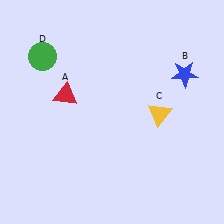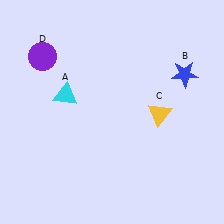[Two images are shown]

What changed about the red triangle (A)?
In Image 1, A is red. In Image 2, it changed to cyan.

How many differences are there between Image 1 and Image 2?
There are 2 differences between the two images.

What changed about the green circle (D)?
In Image 1, D is green. In Image 2, it changed to purple.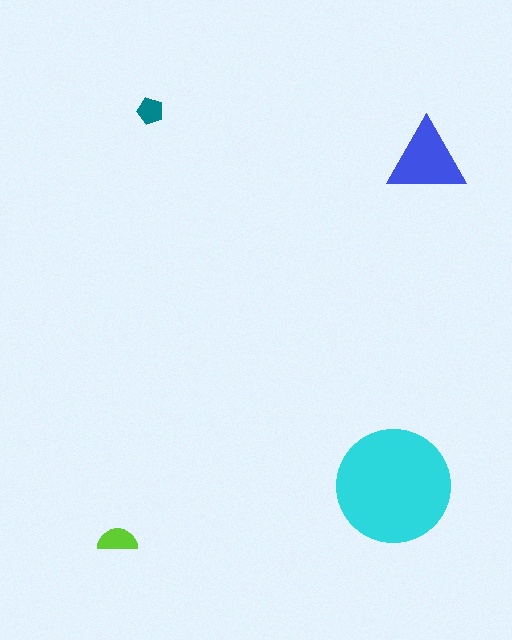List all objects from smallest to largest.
The teal pentagon, the lime semicircle, the blue triangle, the cyan circle.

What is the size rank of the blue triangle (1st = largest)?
2nd.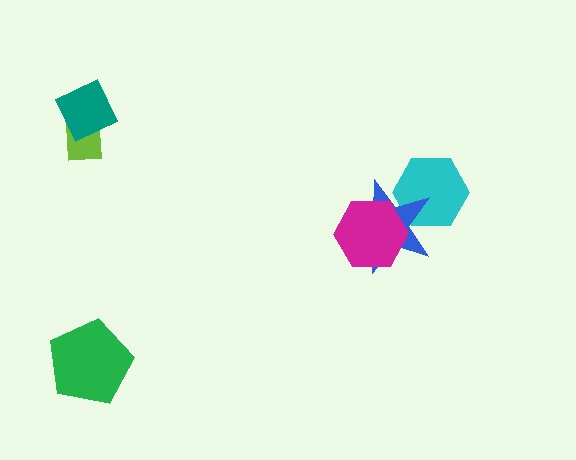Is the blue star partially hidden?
Yes, it is partially covered by another shape.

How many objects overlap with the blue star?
2 objects overlap with the blue star.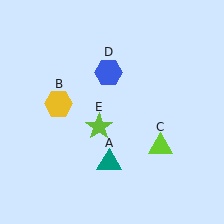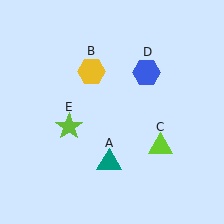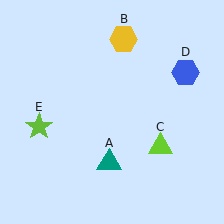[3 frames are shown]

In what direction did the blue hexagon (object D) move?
The blue hexagon (object D) moved right.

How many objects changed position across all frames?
3 objects changed position: yellow hexagon (object B), blue hexagon (object D), lime star (object E).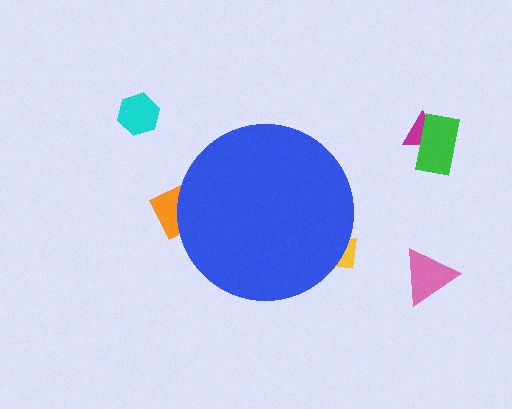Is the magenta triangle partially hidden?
No, the magenta triangle is fully visible.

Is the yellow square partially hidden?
Yes, the yellow square is partially hidden behind the blue circle.